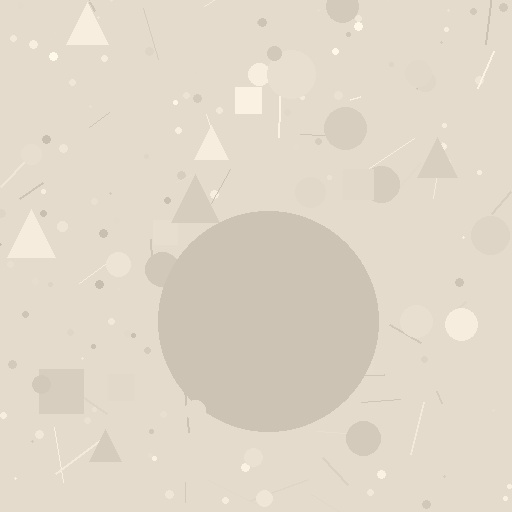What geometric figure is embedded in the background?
A circle is embedded in the background.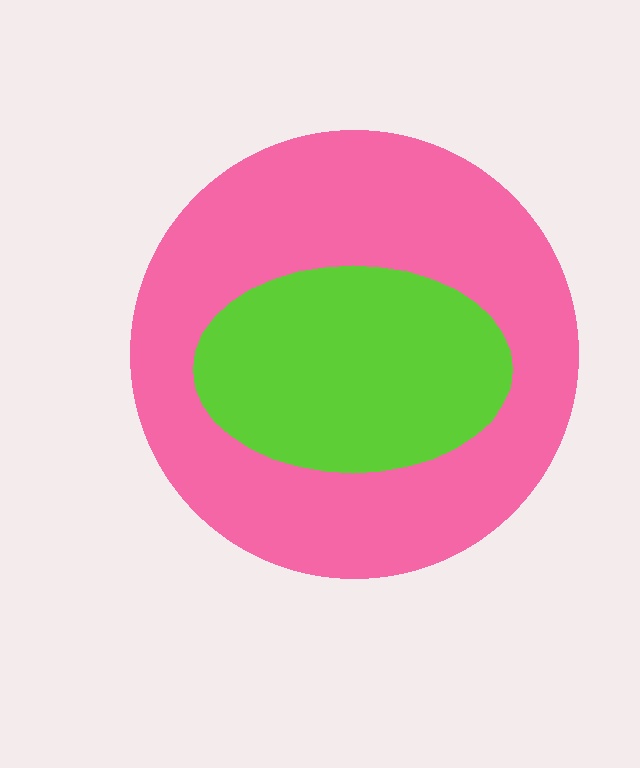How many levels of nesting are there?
2.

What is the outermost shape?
The pink circle.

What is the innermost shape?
The lime ellipse.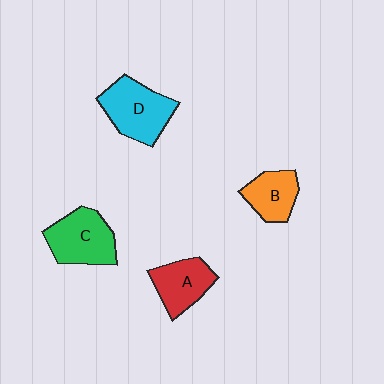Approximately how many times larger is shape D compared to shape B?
Approximately 1.5 times.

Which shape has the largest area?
Shape D (cyan).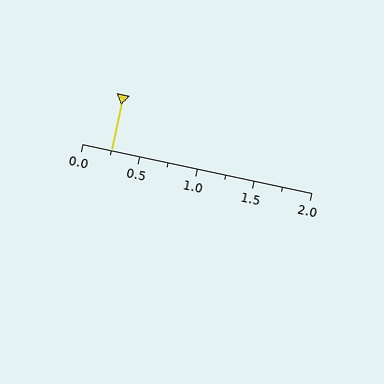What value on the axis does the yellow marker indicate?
The marker indicates approximately 0.25.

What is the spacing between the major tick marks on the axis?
The major ticks are spaced 0.5 apart.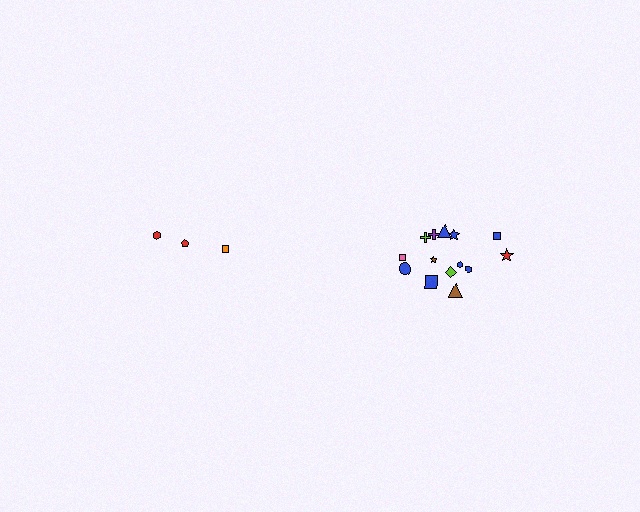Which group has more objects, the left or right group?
The right group.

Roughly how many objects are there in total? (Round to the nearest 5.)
Roughly 20 objects in total.